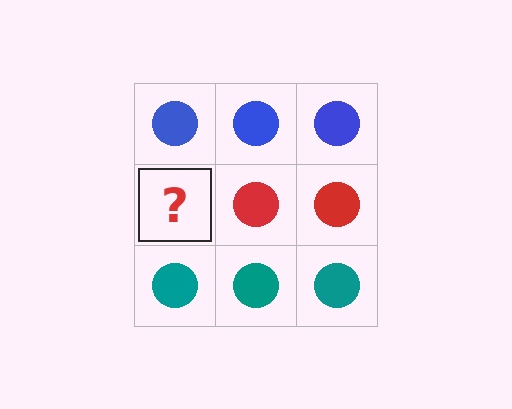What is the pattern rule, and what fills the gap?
The rule is that each row has a consistent color. The gap should be filled with a red circle.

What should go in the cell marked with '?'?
The missing cell should contain a red circle.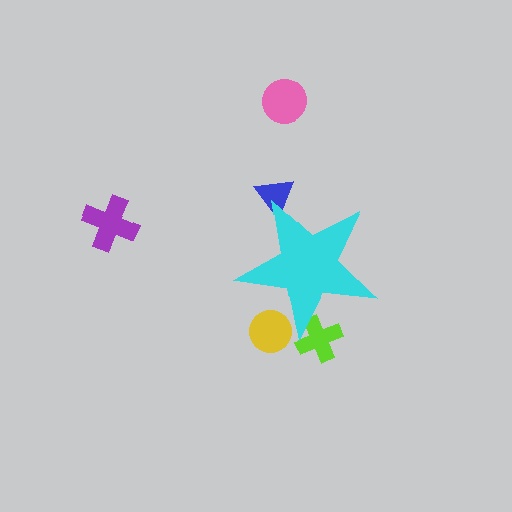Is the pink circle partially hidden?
No, the pink circle is fully visible.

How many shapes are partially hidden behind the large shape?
3 shapes are partially hidden.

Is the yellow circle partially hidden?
Yes, the yellow circle is partially hidden behind the cyan star.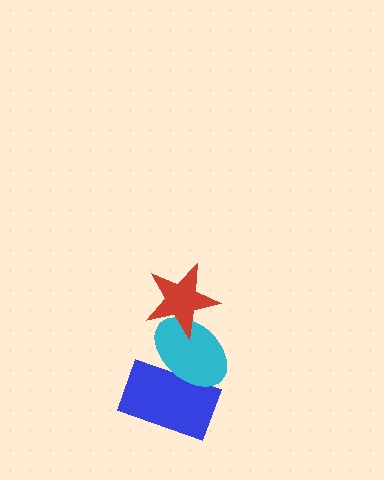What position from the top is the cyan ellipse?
The cyan ellipse is 2nd from the top.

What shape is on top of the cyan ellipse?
The red star is on top of the cyan ellipse.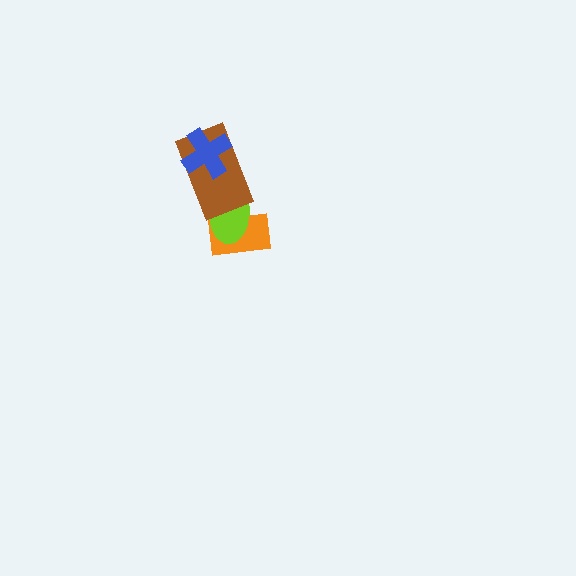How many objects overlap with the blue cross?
1 object overlaps with the blue cross.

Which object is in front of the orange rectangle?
The lime ellipse is in front of the orange rectangle.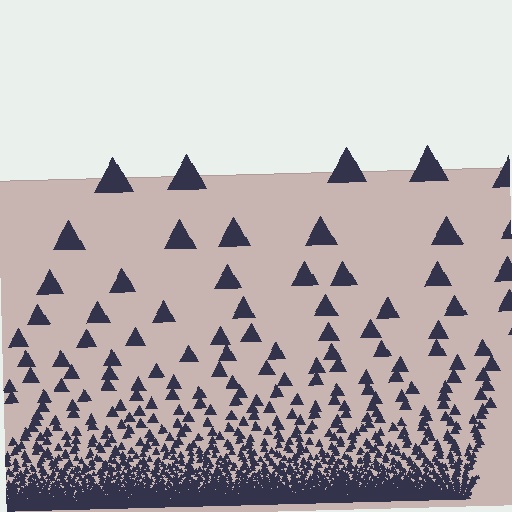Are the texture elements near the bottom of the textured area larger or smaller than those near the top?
Smaller. The gradient is inverted — elements near the bottom are smaller and denser.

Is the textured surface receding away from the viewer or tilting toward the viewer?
The surface appears to tilt toward the viewer. Texture elements get larger and sparser toward the top.